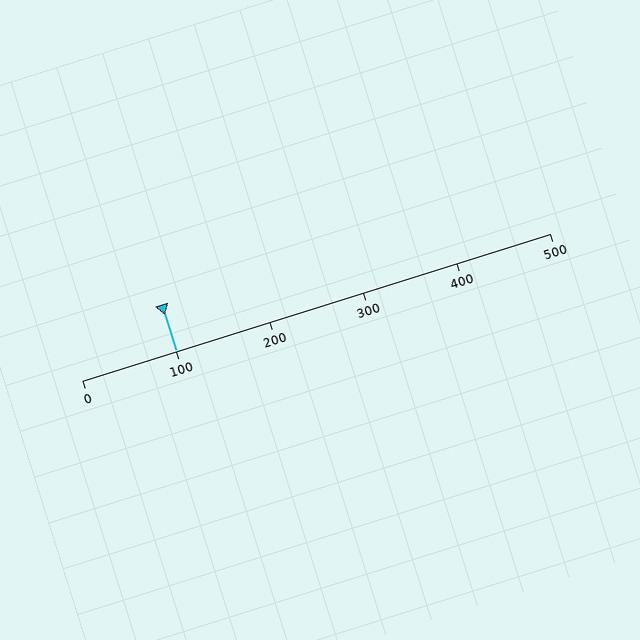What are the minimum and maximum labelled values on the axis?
The axis runs from 0 to 500.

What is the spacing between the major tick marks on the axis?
The major ticks are spaced 100 apart.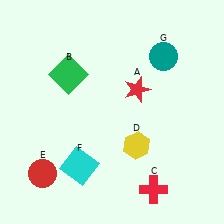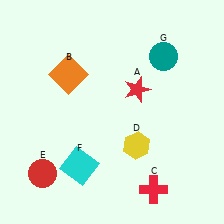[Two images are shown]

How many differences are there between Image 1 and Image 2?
There is 1 difference between the two images.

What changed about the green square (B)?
In Image 1, B is green. In Image 2, it changed to orange.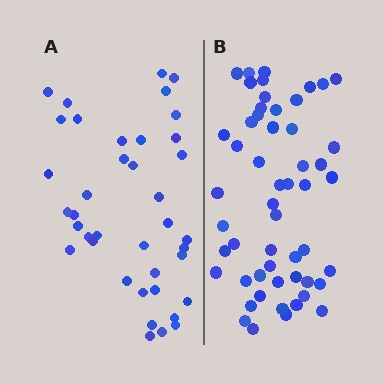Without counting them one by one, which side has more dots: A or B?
Region B (the right region) has more dots.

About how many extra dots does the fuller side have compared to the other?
Region B has approximately 15 more dots than region A.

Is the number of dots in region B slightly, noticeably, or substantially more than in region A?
Region B has noticeably more, but not dramatically so. The ratio is roughly 1.4 to 1.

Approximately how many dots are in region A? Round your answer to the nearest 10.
About 40 dots. (The exact count is 39, which rounds to 40.)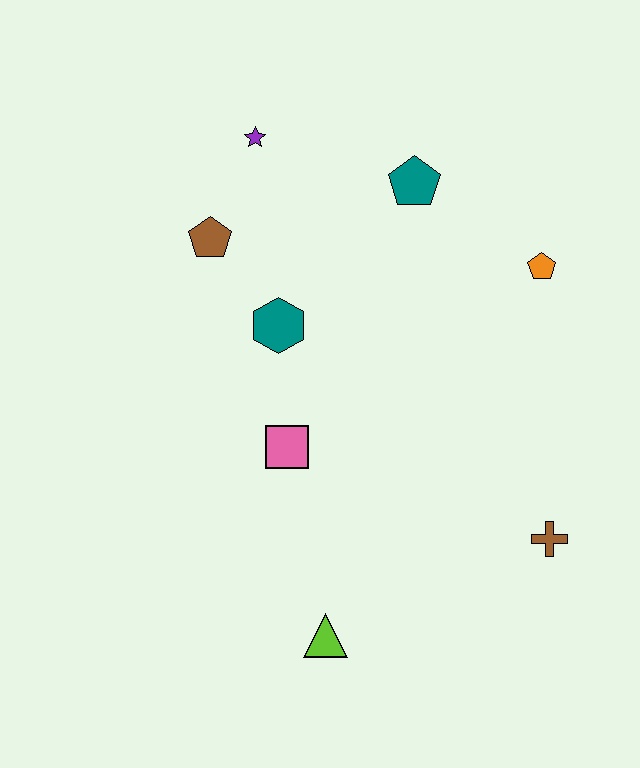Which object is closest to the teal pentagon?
The orange pentagon is closest to the teal pentagon.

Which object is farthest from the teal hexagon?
The brown cross is farthest from the teal hexagon.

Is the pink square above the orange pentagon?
No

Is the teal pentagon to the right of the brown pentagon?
Yes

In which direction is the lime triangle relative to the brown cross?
The lime triangle is to the left of the brown cross.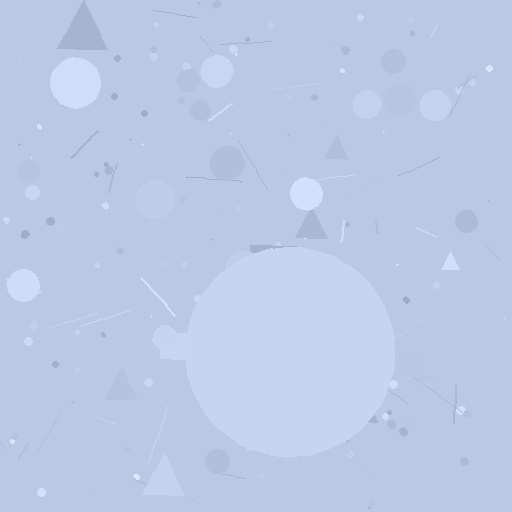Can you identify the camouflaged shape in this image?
The camouflaged shape is a circle.